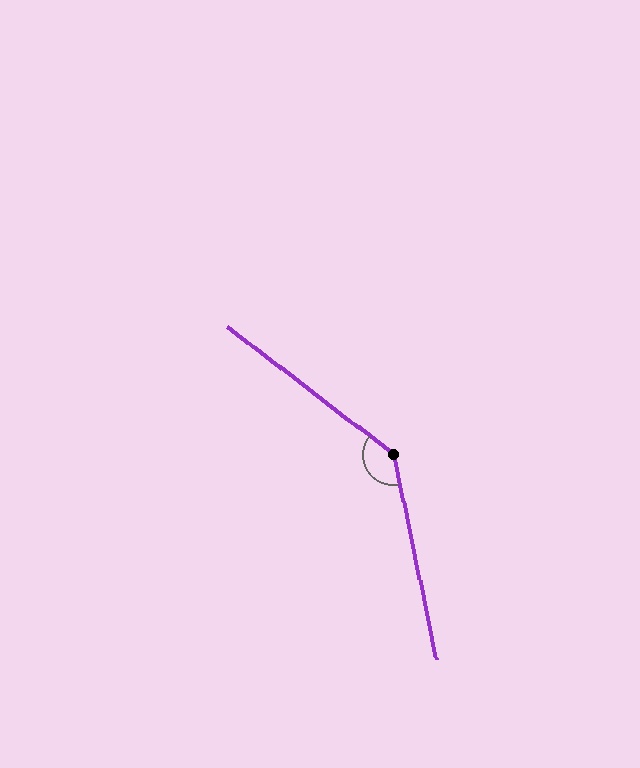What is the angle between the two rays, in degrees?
Approximately 140 degrees.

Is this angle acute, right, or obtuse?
It is obtuse.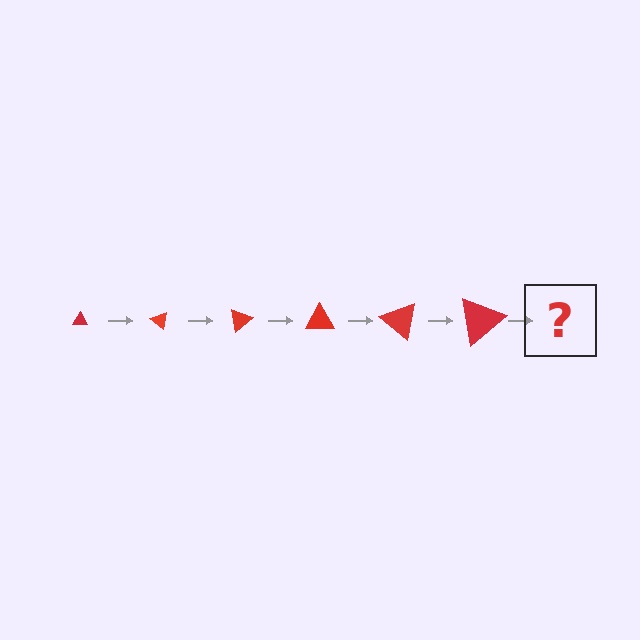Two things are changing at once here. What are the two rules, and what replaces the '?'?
The two rules are that the triangle grows larger each step and it rotates 40 degrees each step. The '?' should be a triangle, larger than the previous one and rotated 240 degrees from the start.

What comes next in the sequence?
The next element should be a triangle, larger than the previous one and rotated 240 degrees from the start.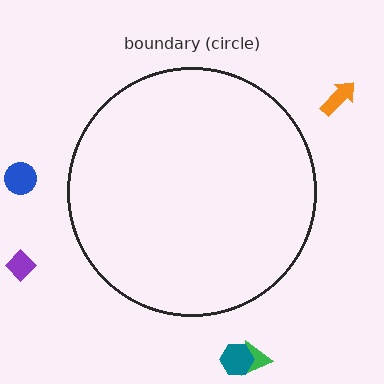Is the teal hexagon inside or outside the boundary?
Outside.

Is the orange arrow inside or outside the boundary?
Outside.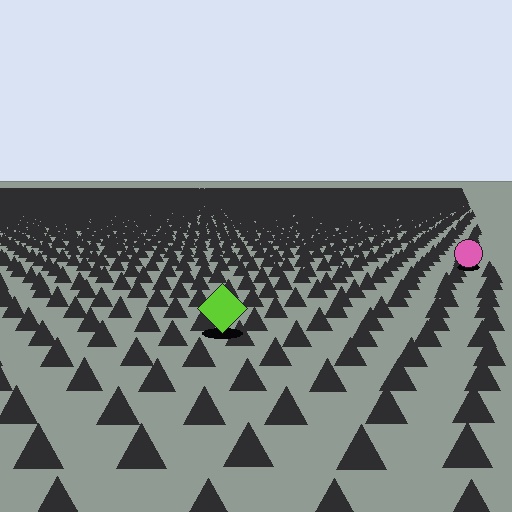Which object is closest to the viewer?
The lime diamond is closest. The texture marks near it are larger and more spread out.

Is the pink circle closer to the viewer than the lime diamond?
No. The lime diamond is closer — you can tell from the texture gradient: the ground texture is coarser near it.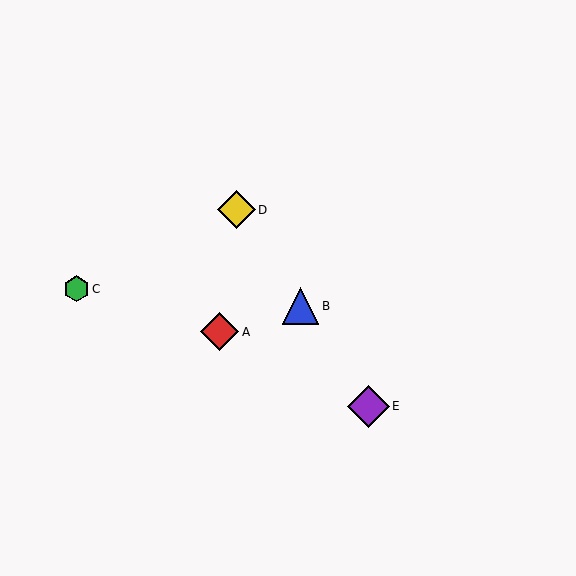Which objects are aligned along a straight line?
Objects B, D, E are aligned along a straight line.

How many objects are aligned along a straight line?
3 objects (B, D, E) are aligned along a straight line.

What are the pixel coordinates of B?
Object B is at (301, 306).